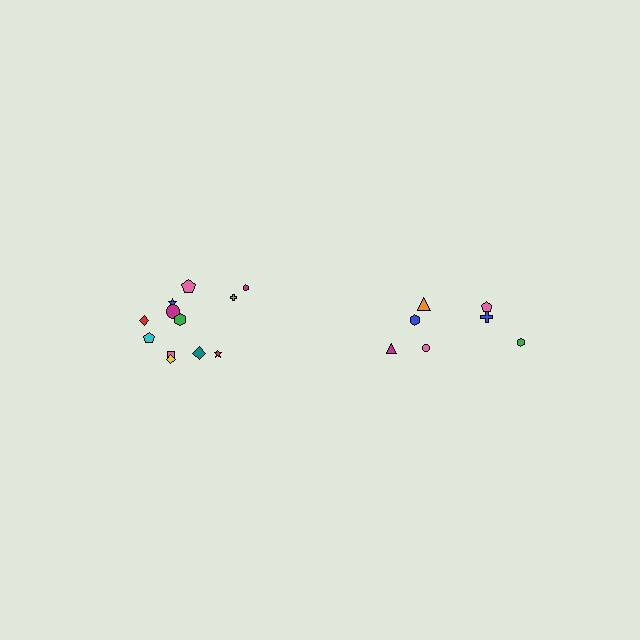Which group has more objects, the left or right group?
The left group.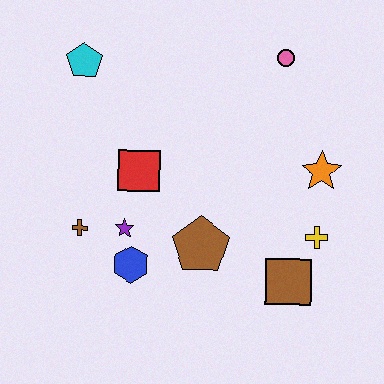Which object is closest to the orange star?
The yellow cross is closest to the orange star.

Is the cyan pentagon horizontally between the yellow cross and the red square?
No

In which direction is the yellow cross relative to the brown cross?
The yellow cross is to the right of the brown cross.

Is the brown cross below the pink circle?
Yes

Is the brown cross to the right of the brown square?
No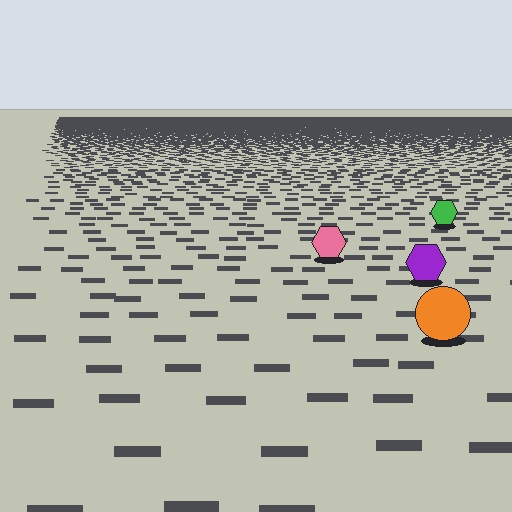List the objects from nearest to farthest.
From nearest to farthest: the orange circle, the purple hexagon, the pink hexagon, the green hexagon.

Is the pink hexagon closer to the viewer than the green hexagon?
Yes. The pink hexagon is closer — you can tell from the texture gradient: the ground texture is coarser near it.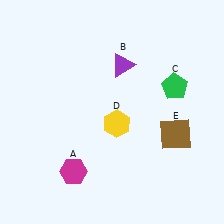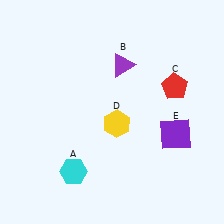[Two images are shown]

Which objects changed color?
A changed from magenta to cyan. C changed from green to red. E changed from brown to purple.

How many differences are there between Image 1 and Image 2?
There are 3 differences between the two images.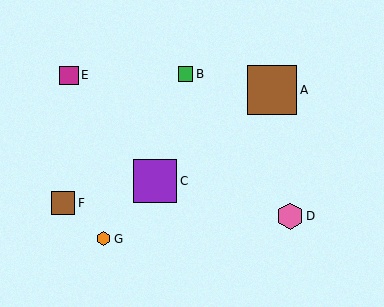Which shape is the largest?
The brown square (labeled A) is the largest.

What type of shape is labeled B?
Shape B is a green square.